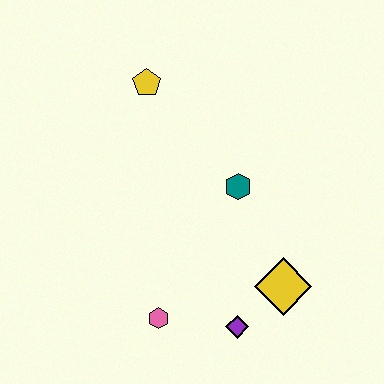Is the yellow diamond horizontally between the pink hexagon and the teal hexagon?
No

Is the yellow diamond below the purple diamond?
No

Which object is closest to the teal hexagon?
The yellow diamond is closest to the teal hexagon.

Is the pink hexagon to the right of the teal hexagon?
No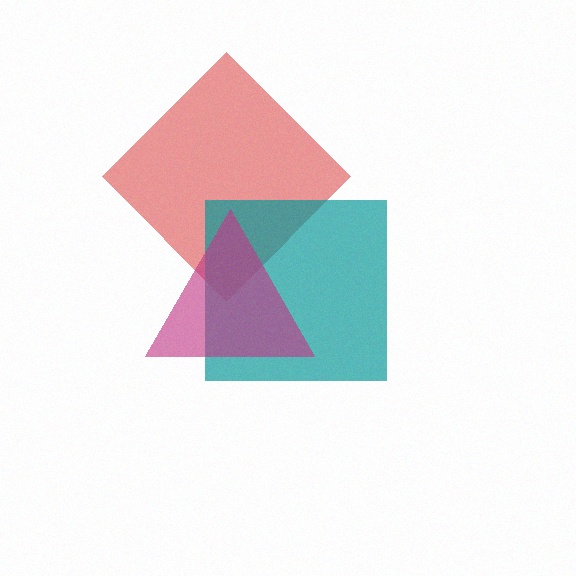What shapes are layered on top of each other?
The layered shapes are: a red diamond, a teal square, a magenta triangle.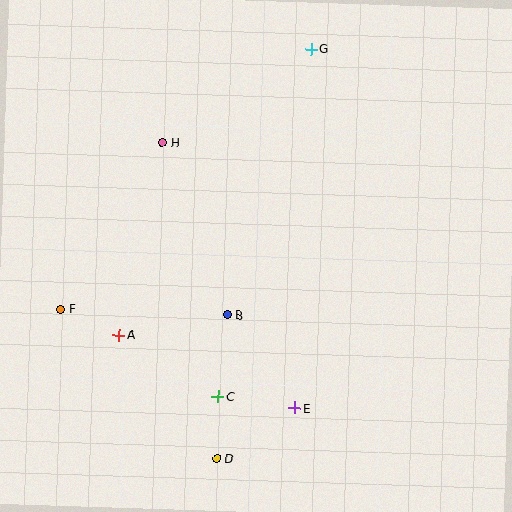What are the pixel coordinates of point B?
Point B is at (227, 315).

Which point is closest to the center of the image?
Point B at (227, 315) is closest to the center.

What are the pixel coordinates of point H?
Point H is at (163, 143).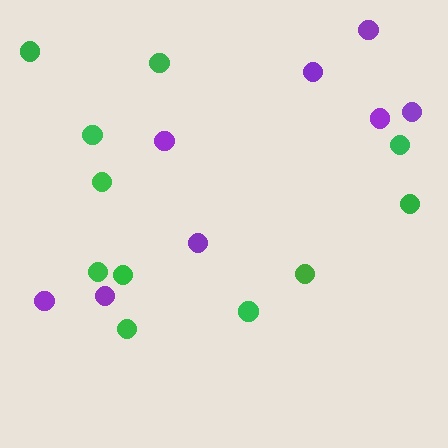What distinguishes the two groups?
There are 2 groups: one group of green circles (11) and one group of purple circles (8).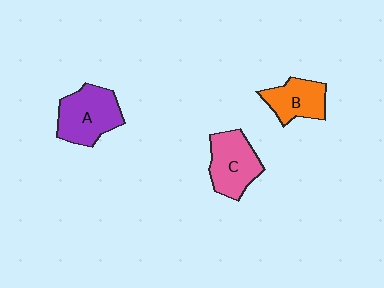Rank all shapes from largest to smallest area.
From largest to smallest: A (purple), C (pink), B (orange).